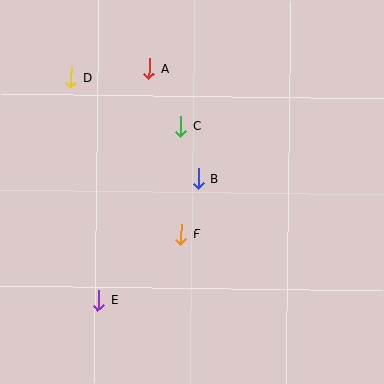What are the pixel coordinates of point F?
Point F is at (181, 234).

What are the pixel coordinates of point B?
Point B is at (198, 179).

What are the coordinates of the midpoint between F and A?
The midpoint between F and A is at (165, 151).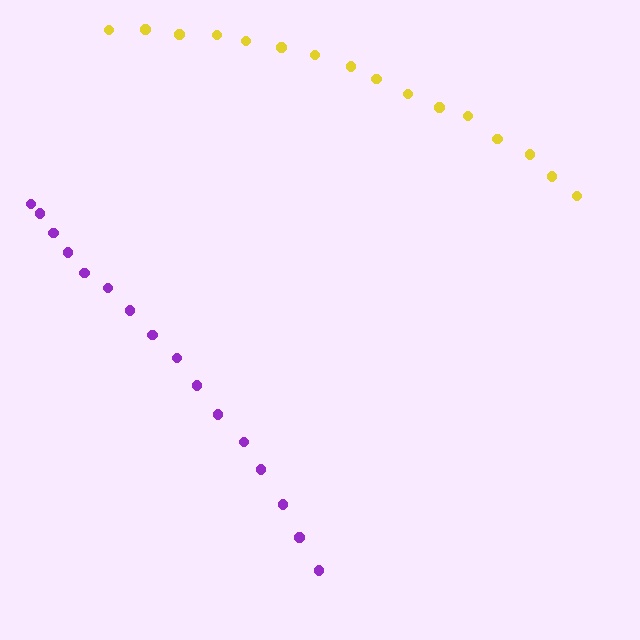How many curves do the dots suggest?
There are 2 distinct paths.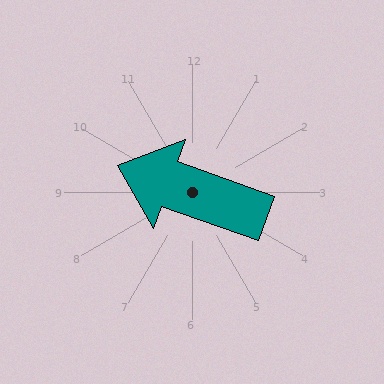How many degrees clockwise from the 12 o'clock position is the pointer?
Approximately 290 degrees.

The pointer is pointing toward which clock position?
Roughly 10 o'clock.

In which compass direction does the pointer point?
West.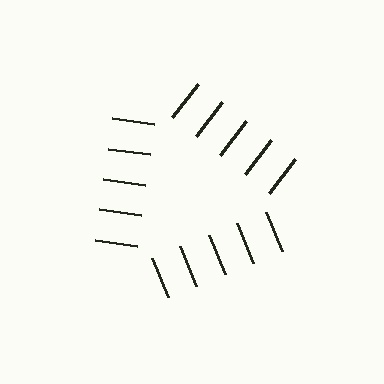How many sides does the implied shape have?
3 sides — the line-ends trace a triangle.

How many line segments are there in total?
15 — 5 along each of the 3 edges.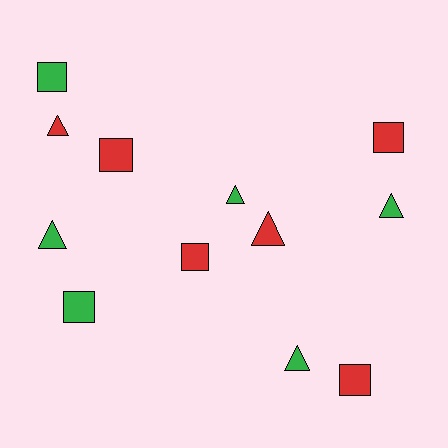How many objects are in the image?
There are 12 objects.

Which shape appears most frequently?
Triangle, with 6 objects.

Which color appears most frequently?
Green, with 6 objects.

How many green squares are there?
There are 2 green squares.